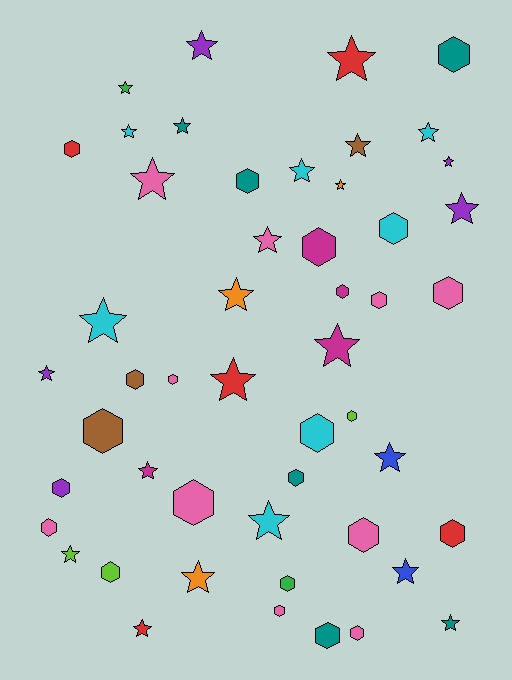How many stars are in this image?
There are 26 stars.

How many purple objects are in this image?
There are 5 purple objects.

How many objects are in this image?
There are 50 objects.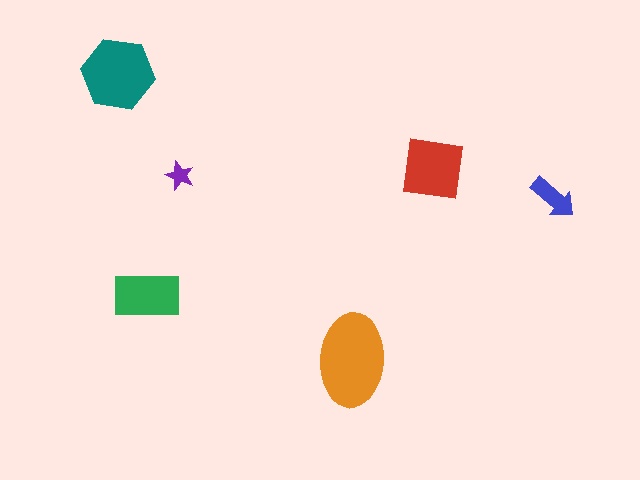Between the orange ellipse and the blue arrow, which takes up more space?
The orange ellipse.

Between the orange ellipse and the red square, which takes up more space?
The orange ellipse.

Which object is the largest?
The orange ellipse.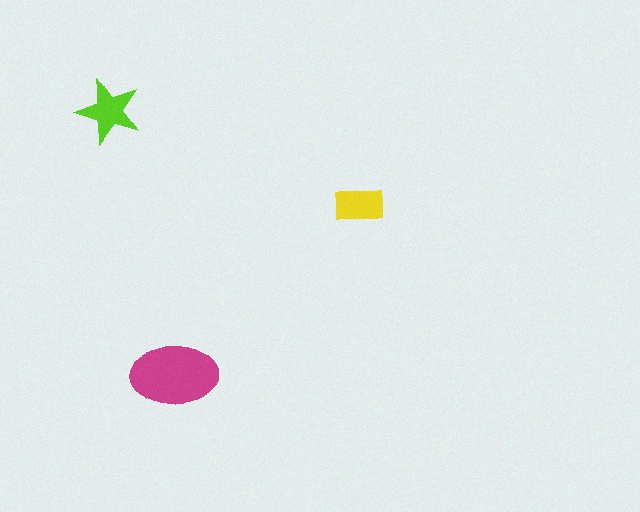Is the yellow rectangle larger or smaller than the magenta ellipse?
Smaller.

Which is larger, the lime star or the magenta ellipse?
The magenta ellipse.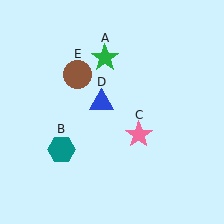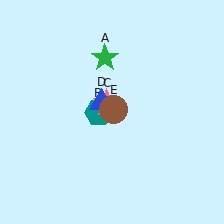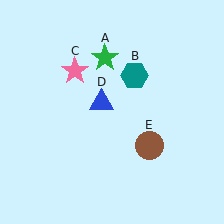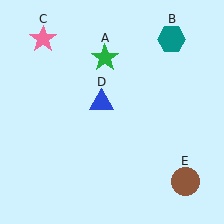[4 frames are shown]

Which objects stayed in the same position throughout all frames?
Green star (object A) and blue triangle (object D) remained stationary.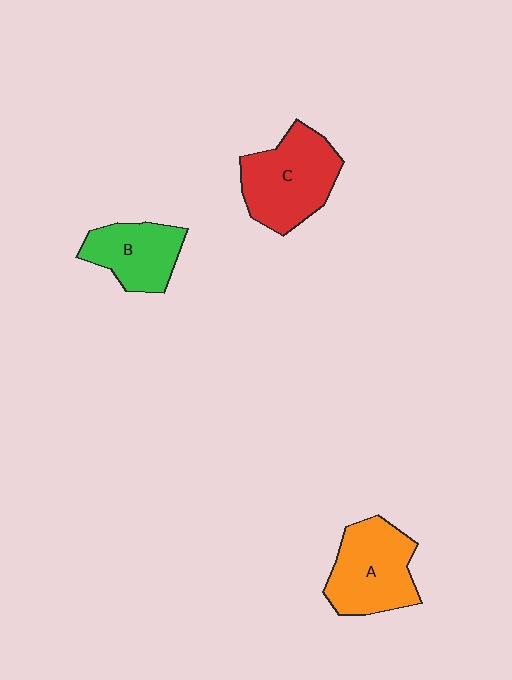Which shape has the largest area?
Shape C (red).